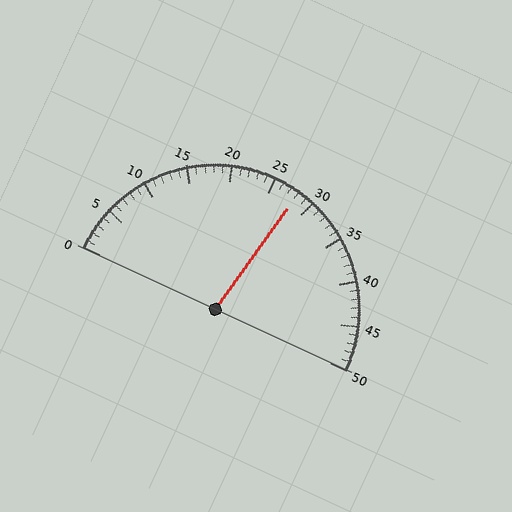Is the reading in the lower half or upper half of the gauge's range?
The reading is in the upper half of the range (0 to 50).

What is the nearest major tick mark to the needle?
The nearest major tick mark is 30.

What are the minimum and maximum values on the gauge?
The gauge ranges from 0 to 50.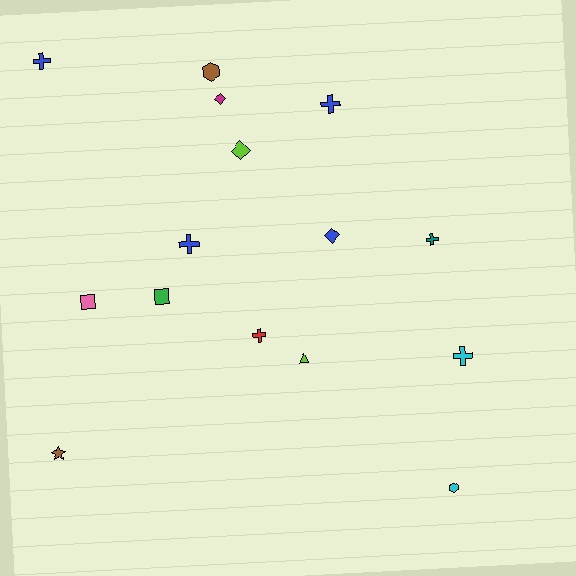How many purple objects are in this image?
There are no purple objects.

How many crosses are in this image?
There are 6 crosses.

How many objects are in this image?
There are 15 objects.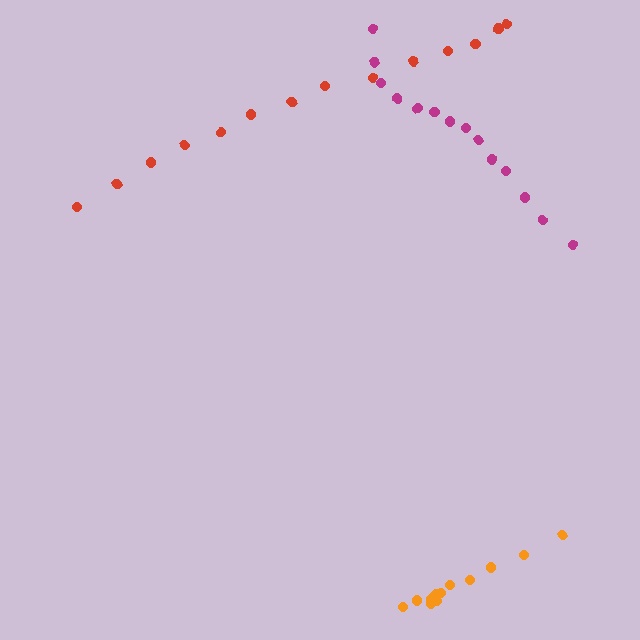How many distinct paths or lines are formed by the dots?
There are 3 distinct paths.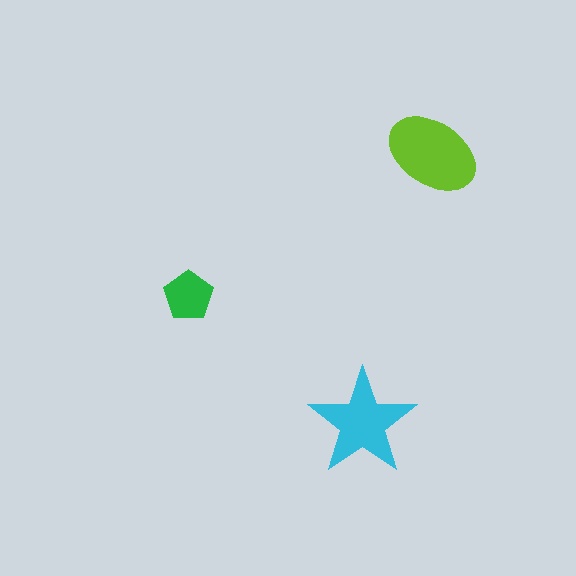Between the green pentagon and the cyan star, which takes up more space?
The cyan star.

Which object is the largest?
The lime ellipse.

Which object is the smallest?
The green pentagon.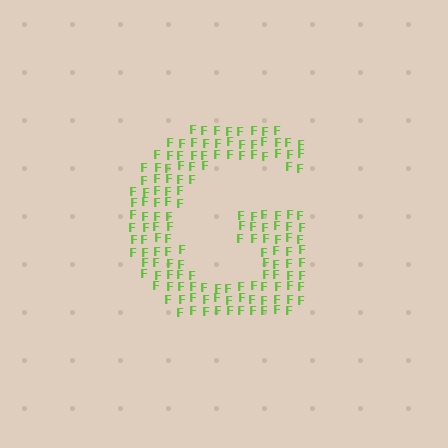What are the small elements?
The small elements are letter F's.